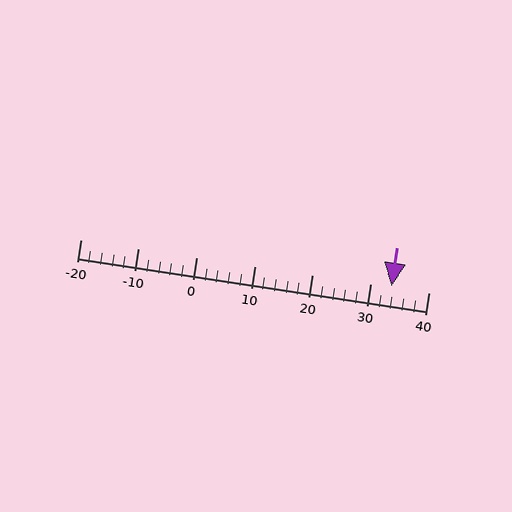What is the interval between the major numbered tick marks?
The major tick marks are spaced 10 units apart.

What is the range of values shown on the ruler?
The ruler shows values from -20 to 40.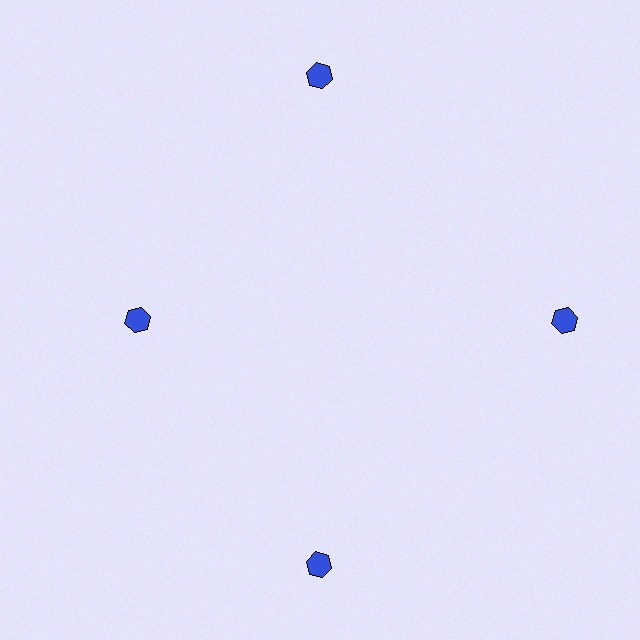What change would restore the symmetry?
The symmetry would be restored by moving it outward, back onto the ring so that all 4 hexagons sit at equal angles and equal distance from the center.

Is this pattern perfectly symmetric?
No. The 4 blue hexagons are arranged in a ring, but one element near the 9 o'clock position is pulled inward toward the center, breaking the 4-fold rotational symmetry.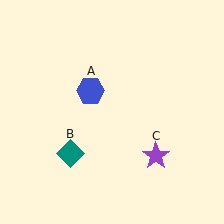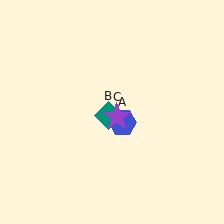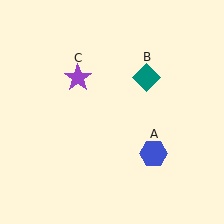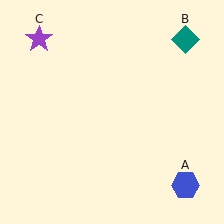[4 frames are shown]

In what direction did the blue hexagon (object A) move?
The blue hexagon (object A) moved down and to the right.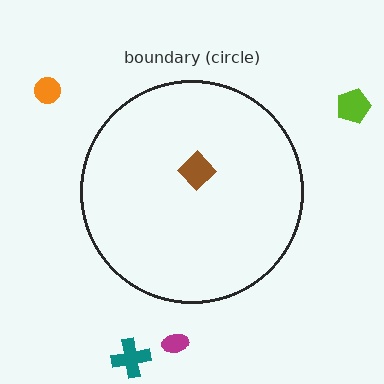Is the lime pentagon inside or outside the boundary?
Outside.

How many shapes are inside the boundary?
1 inside, 4 outside.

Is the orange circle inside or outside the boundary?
Outside.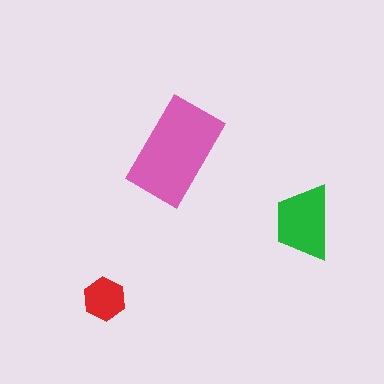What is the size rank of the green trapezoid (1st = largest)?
2nd.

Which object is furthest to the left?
The red hexagon is leftmost.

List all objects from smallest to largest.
The red hexagon, the green trapezoid, the pink rectangle.